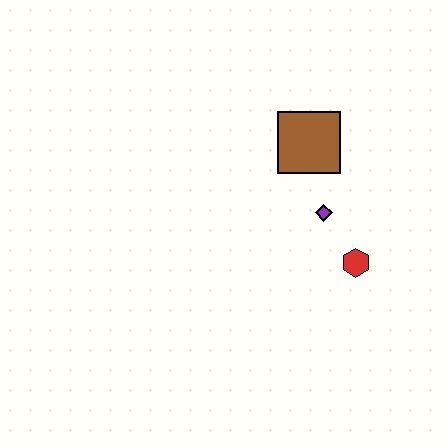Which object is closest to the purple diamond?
The red hexagon is closest to the purple diamond.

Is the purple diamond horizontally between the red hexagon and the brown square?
Yes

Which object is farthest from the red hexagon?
The brown square is farthest from the red hexagon.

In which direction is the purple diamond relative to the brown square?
The purple diamond is below the brown square.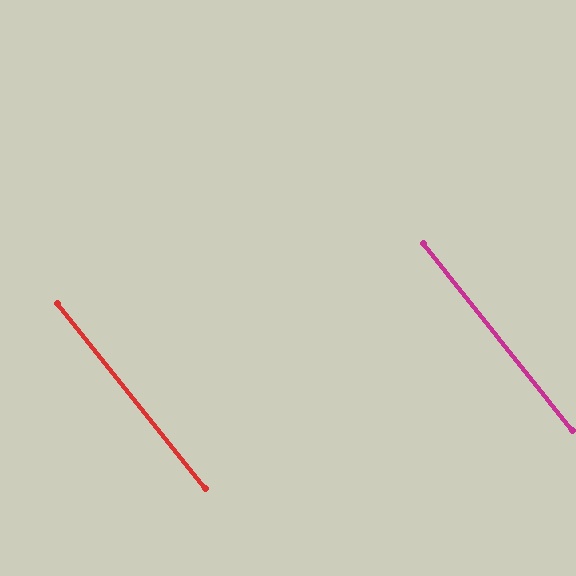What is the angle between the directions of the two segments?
Approximately 0 degrees.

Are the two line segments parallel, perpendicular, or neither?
Parallel — their directions differ by only 0.2°.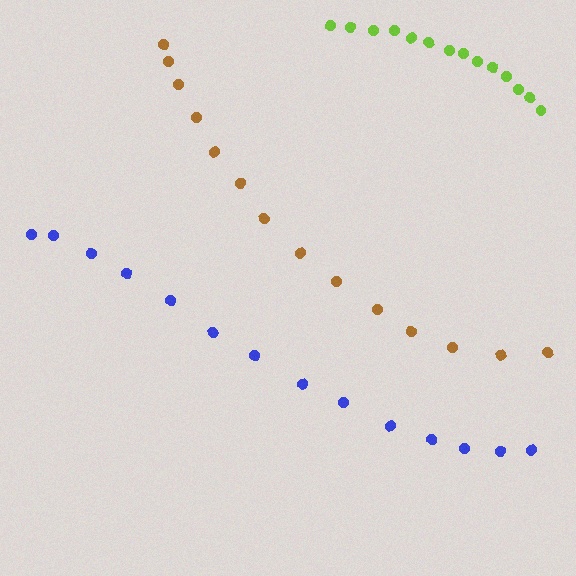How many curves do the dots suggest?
There are 3 distinct paths.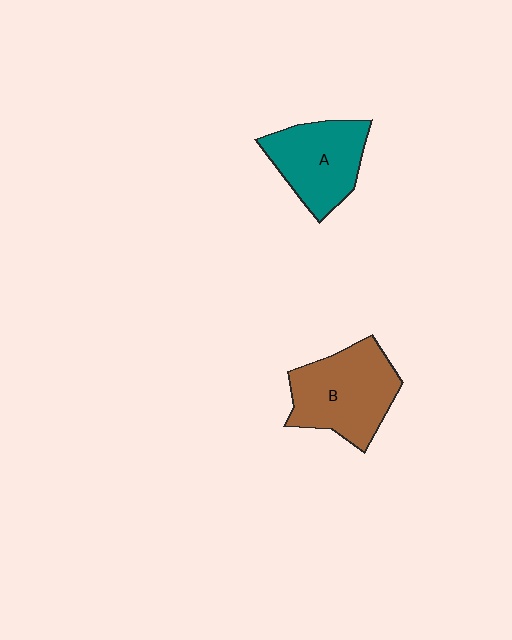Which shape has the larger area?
Shape B (brown).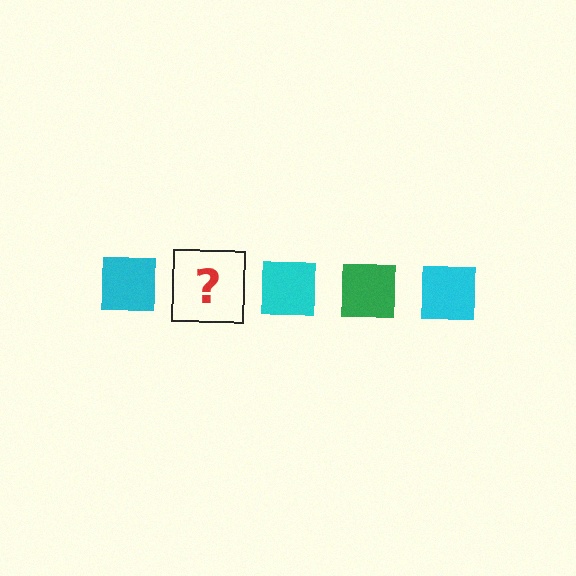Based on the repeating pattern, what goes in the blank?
The blank should be a green square.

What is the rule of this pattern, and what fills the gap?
The rule is that the pattern cycles through cyan, green squares. The gap should be filled with a green square.